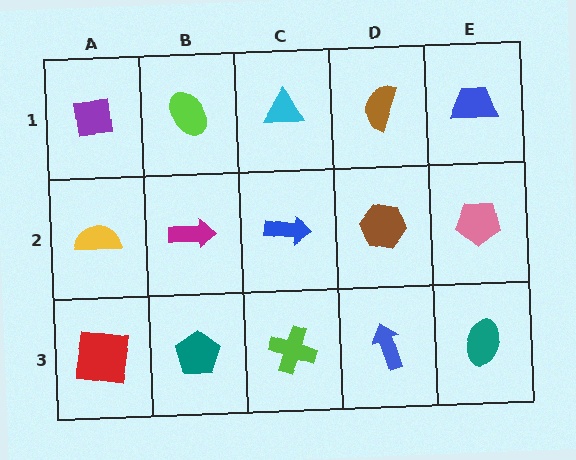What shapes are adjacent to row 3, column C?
A blue arrow (row 2, column C), a teal pentagon (row 3, column B), a blue arrow (row 3, column D).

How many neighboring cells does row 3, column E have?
2.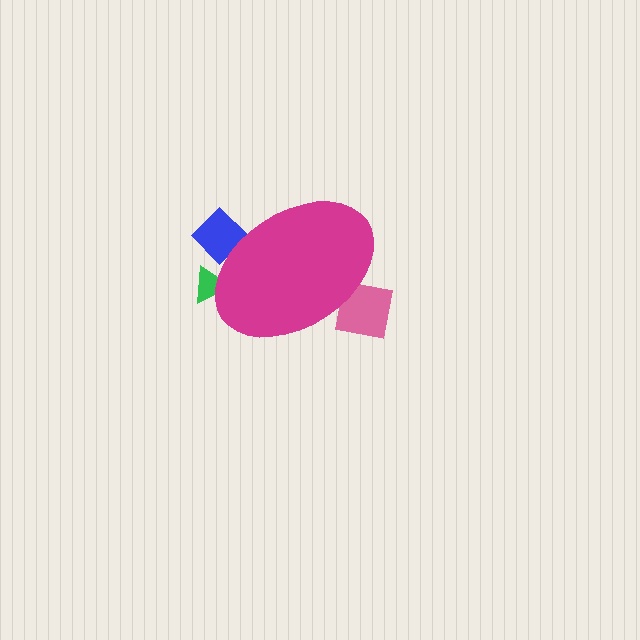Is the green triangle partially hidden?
Yes, the green triangle is partially hidden behind the magenta ellipse.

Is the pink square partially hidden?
Yes, the pink square is partially hidden behind the magenta ellipse.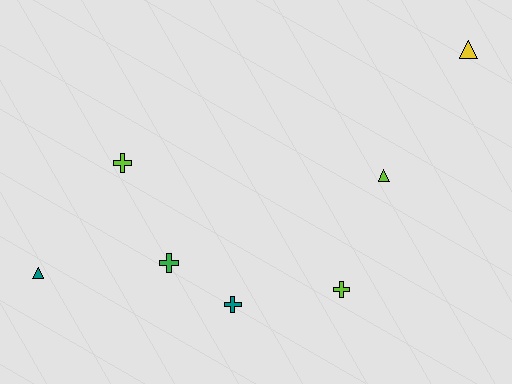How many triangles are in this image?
There are 3 triangles.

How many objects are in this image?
There are 7 objects.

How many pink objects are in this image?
There are no pink objects.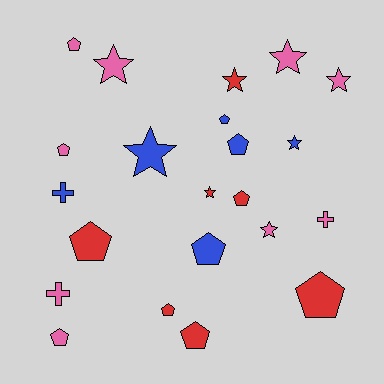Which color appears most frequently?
Pink, with 9 objects.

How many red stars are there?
There are 2 red stars.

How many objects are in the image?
There are 22 objects.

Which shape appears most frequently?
Pentagon, with 11 objects.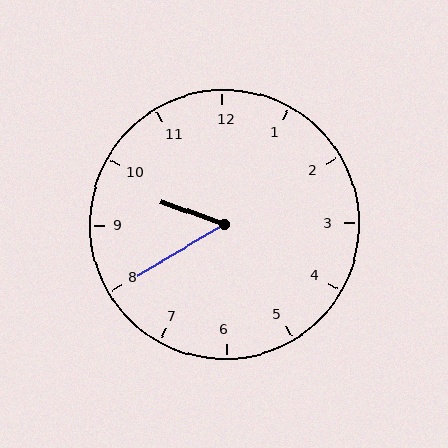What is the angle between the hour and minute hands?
Approximately 50 degrees.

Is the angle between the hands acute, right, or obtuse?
It is acute.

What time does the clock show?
9:40.